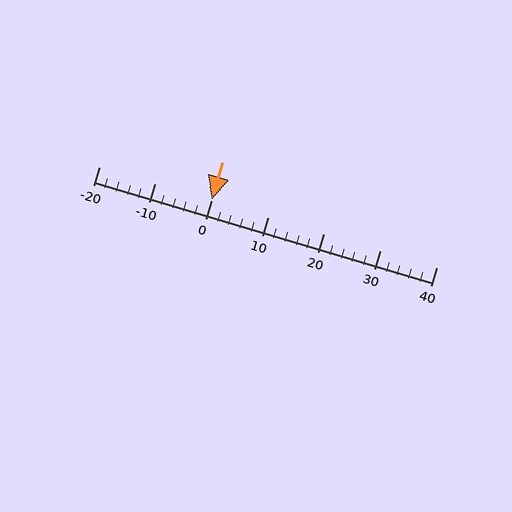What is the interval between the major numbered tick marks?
The major tick marks are spaced 10 units apart.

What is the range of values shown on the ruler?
The ruler shows values from -20 to 40.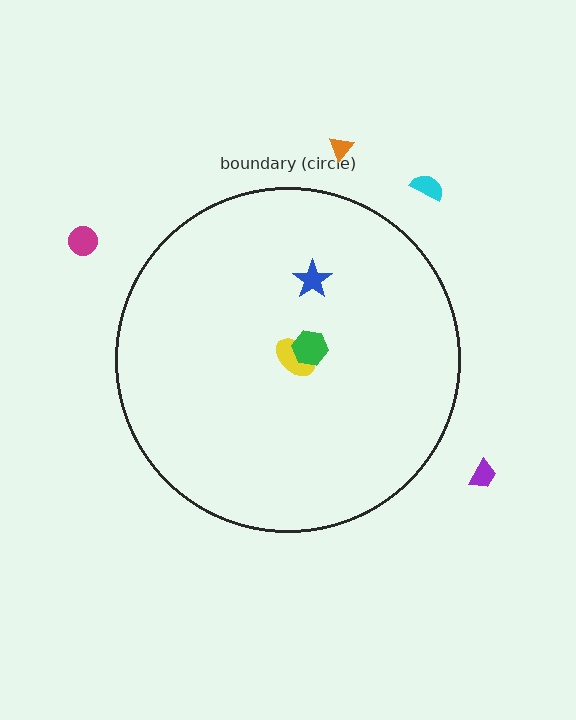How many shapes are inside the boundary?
3 inside, 4 outside.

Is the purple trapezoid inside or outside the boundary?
Outside.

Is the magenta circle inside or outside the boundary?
Outside.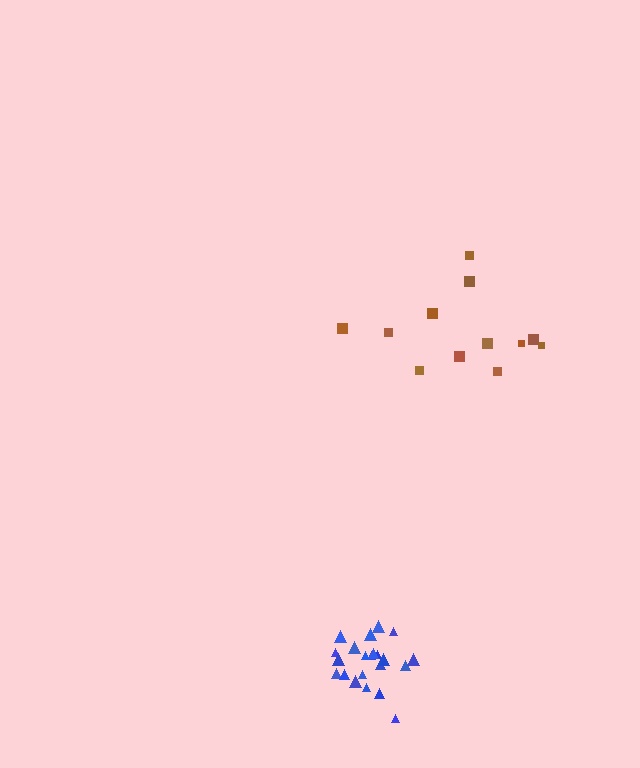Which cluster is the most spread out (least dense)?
Brown.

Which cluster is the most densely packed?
Blue.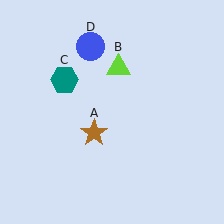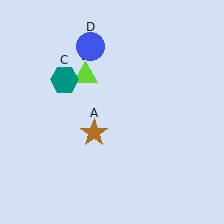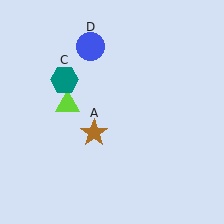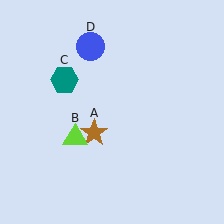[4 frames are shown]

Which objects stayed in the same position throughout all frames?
Brown star (object A) and teal hexagon (object C) and blue circle (object D) remained stationary.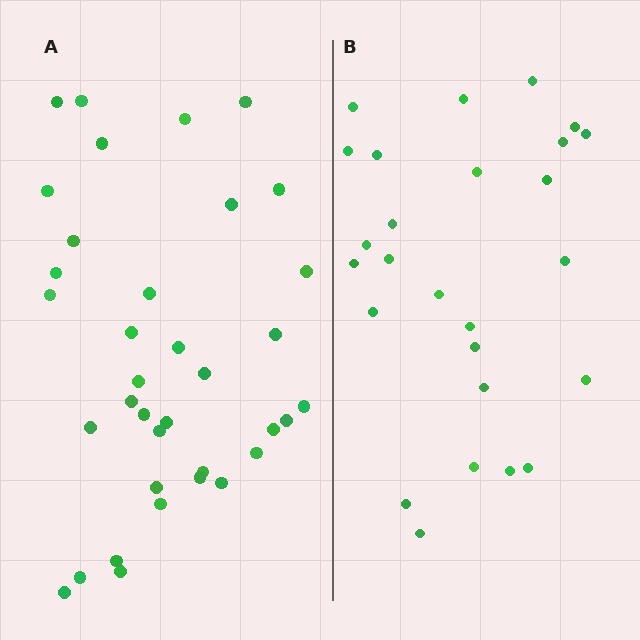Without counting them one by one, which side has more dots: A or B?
Region A (the left region) has more dots.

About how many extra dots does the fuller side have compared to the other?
Region A has roughly 10 or so more dots than region B.